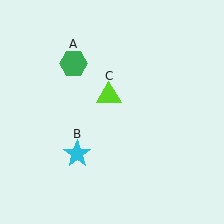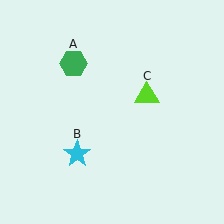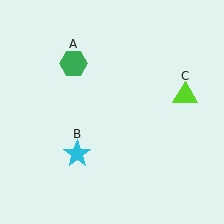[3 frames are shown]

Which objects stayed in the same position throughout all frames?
Green hexagon (object A) and cyan star (object B) remained stationary.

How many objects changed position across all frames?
1 object changed position: lime triangle (object C).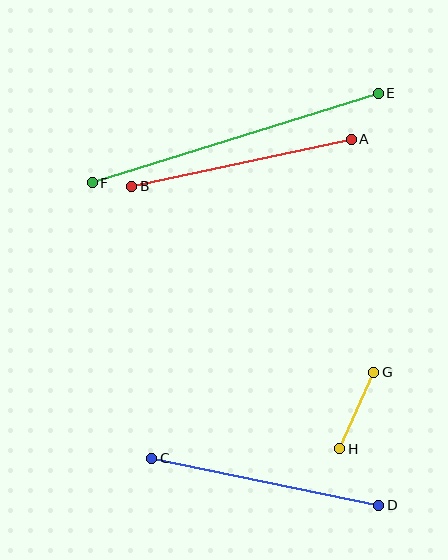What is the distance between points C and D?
The distance is approximately 232 pixels.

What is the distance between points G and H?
The distance is approximately 84 pixels.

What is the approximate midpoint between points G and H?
The midpoint is at approximately (357, 411) pixels.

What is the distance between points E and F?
The distance is approximately 300 pixels.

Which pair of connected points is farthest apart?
Points E and F are farthest apart.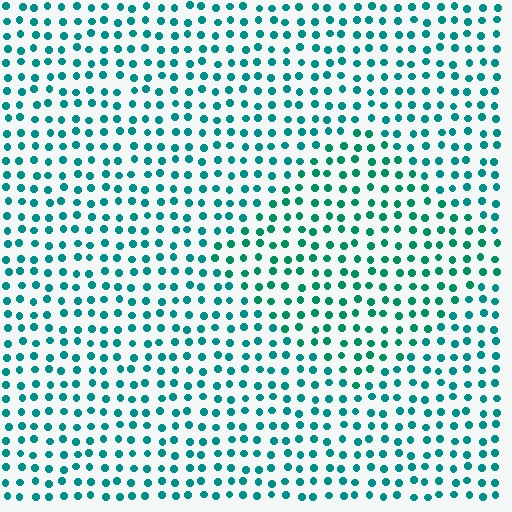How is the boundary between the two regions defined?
The boundary is defined purely by a slight shift in hue (about 19 degrees). Spacing, size, and orientation are identical on both sides.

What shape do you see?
I see a diamond.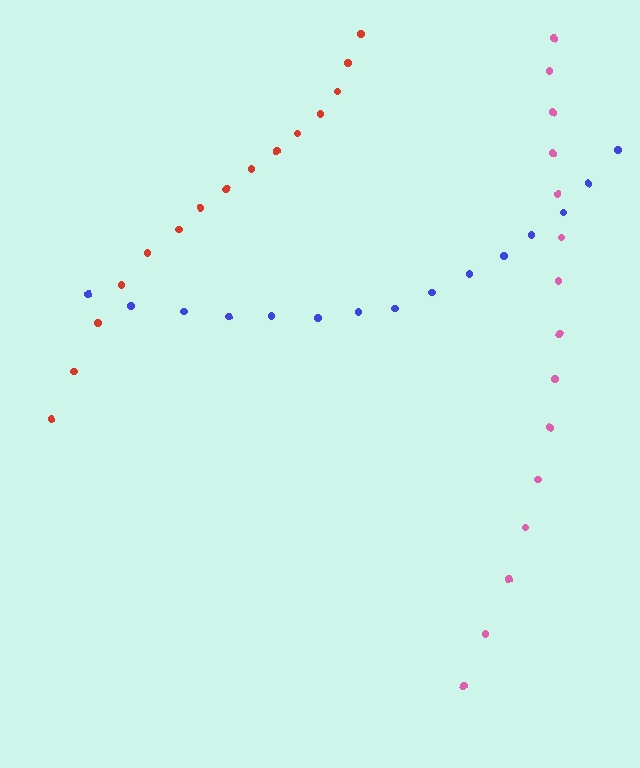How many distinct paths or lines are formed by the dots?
There are 3 distinct paths.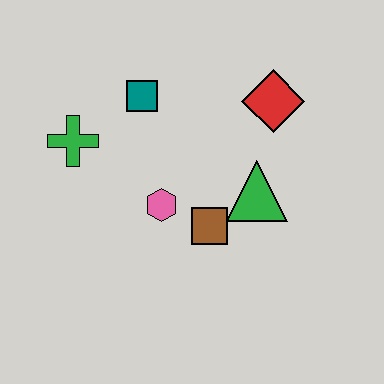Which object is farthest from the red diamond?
The green cross is farthest from the red diamond.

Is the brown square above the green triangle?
No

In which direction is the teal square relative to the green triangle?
The teal square is to the left of the green triangle.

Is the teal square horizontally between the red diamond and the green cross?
Yes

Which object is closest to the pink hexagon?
The brown square is closest to the pink hexagon.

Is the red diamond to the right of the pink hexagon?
Yes